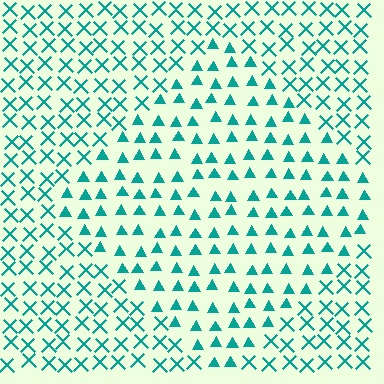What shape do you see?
I see a diamond.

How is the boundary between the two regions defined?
The boundary is defined by a change in element shape: triangles inside vs. X marks outside. All elements share the same color and spacing.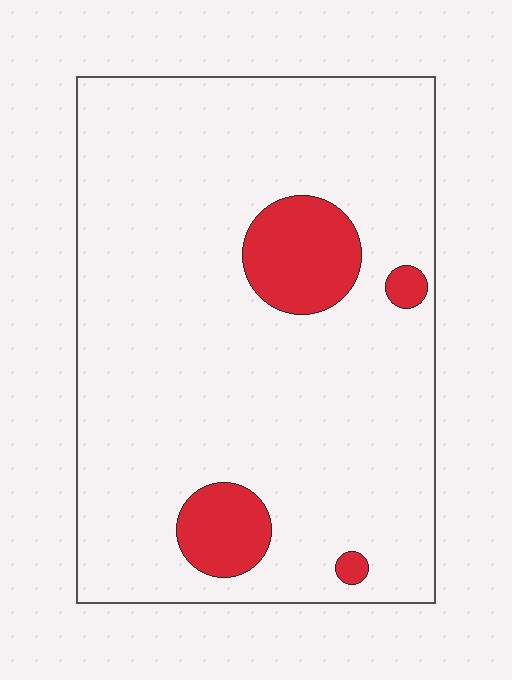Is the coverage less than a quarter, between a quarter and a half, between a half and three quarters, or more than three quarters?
Less than a quarter.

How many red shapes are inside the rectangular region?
4.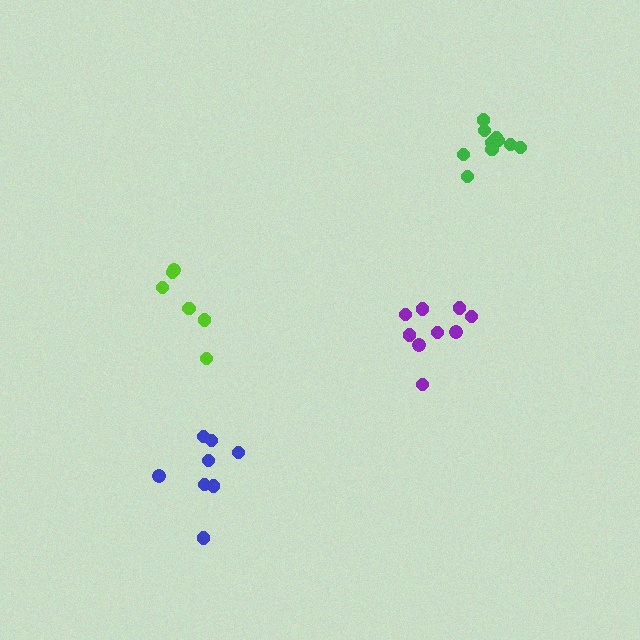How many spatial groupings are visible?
There are 4 spatial groupings.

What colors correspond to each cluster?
The clusters are colored: green, purple, lime, blue.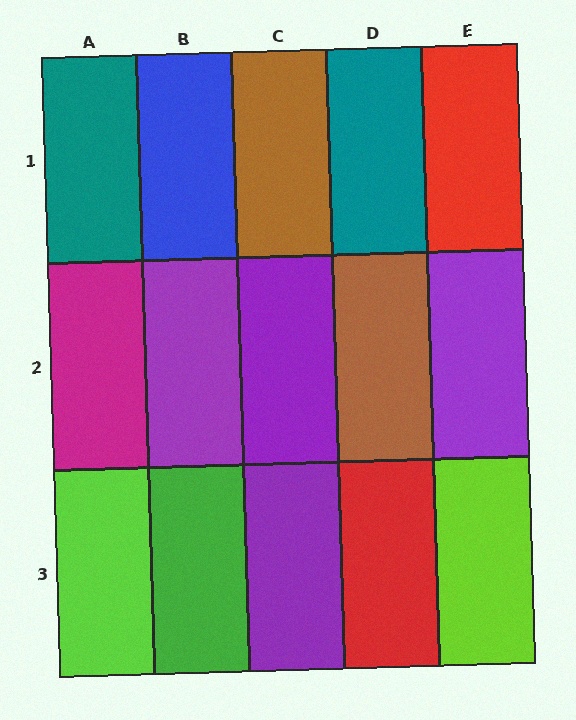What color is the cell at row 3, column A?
Lime.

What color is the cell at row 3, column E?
Lime.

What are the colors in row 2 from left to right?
Magenta, purple, purple, brown, purple.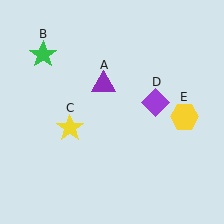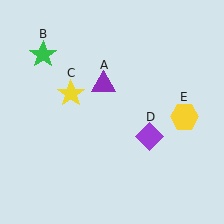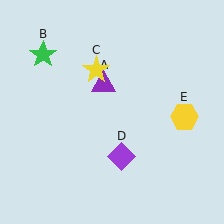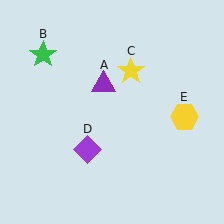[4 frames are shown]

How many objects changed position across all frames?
2 objects changed position: yellow star (object C), purple diamond (object D).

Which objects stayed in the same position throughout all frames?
Purple triangle (object A) and green star (object B) and yellow hexagon (object E) remained stationary.